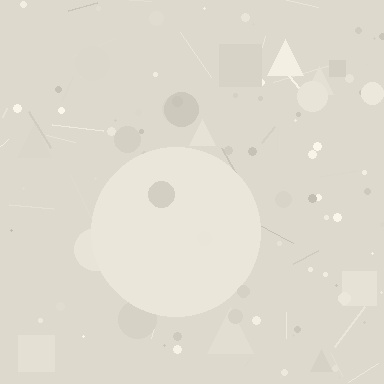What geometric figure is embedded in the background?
A circle is embedded in the background.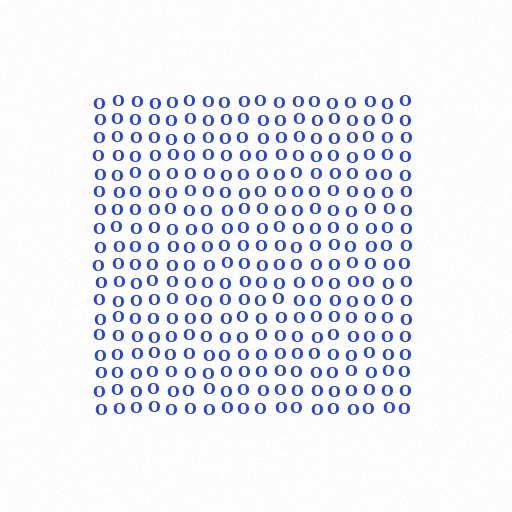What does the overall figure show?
The overall figure shows a square.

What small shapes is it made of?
It is made of small letter O's.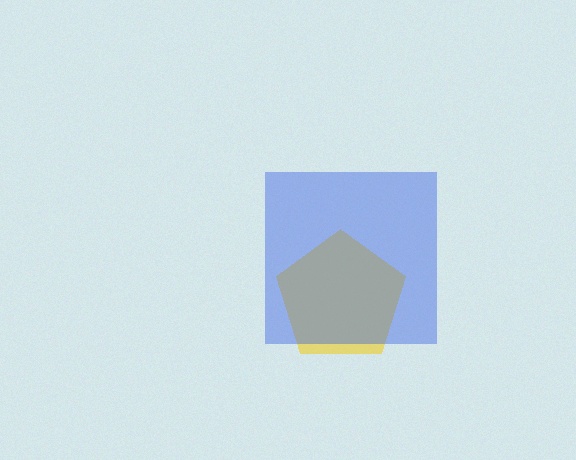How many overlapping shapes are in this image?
There are 2 overlapping shapes in the image.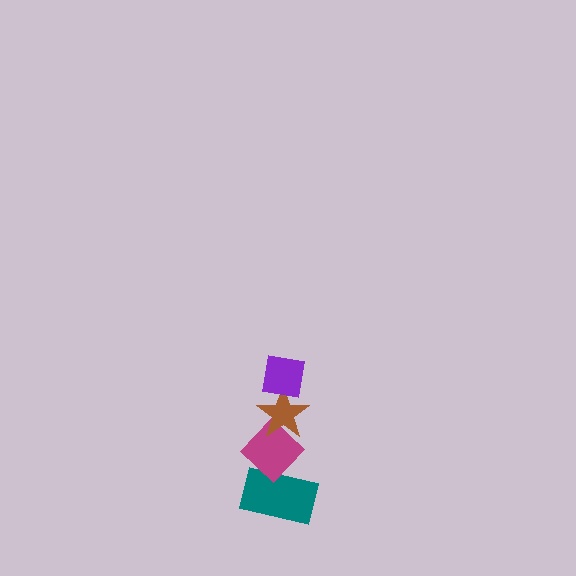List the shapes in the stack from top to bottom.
From top to bottom: the purple square, the brown star, the magenta diamond, the teal rectangle.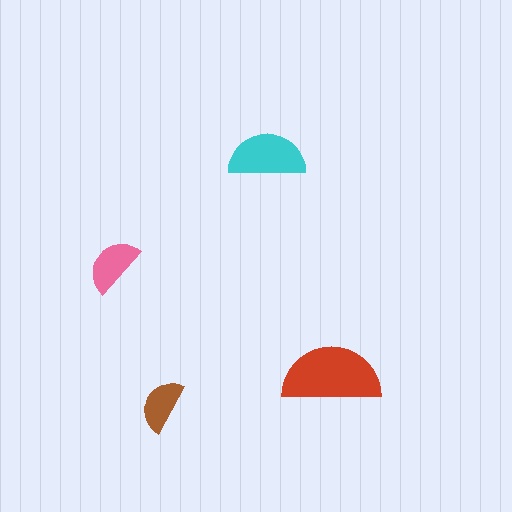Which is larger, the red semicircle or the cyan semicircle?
The red one.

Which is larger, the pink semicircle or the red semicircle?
The red one.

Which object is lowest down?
The brown semicircle is bottommost.